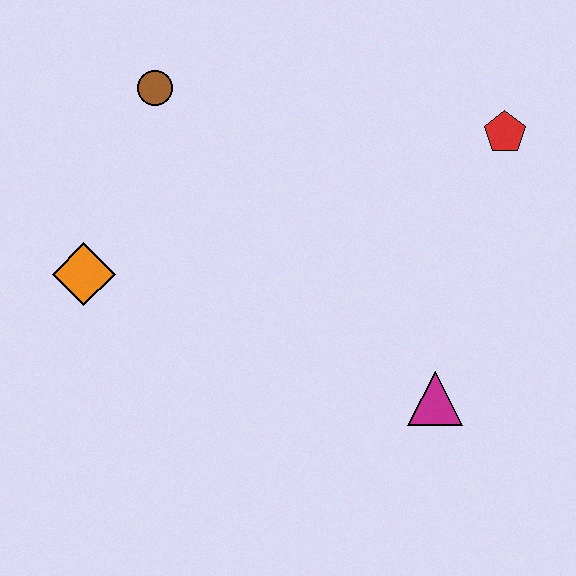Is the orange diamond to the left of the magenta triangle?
Yes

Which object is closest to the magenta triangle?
The red pentagon is closest to the magenta triangle.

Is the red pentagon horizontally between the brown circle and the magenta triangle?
No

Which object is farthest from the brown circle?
The magenta triangle is farthest from the brown circle.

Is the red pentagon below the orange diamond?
No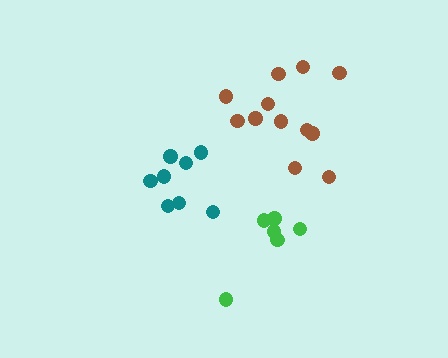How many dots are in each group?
Group 1: 8 dots, Group 2: 6 dots, Group 3: 12 dots (26 total).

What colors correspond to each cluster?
The clusters are colored: teal, green, brown.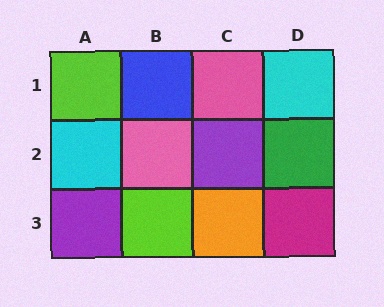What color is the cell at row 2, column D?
Green.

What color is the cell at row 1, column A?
Lime.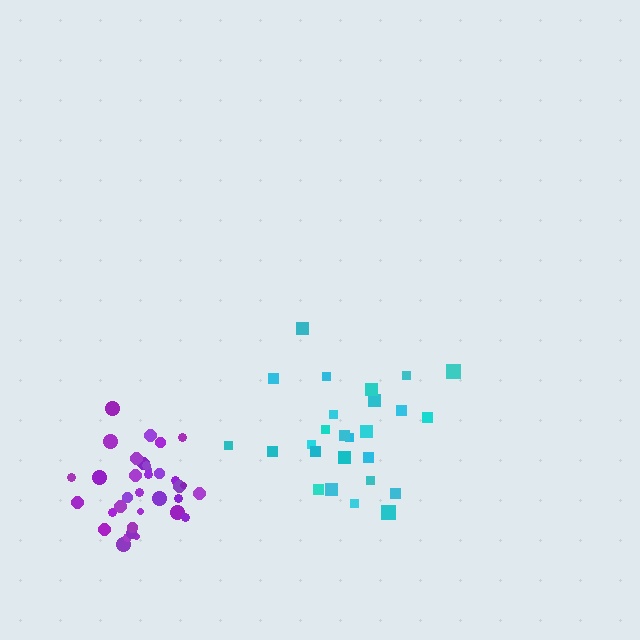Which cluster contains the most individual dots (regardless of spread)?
Purple (34).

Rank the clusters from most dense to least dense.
purple, cyan.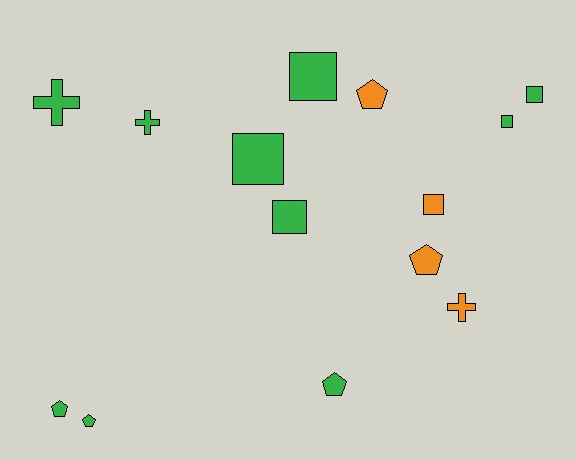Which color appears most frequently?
Green, with 10 objects.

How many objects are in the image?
There are 14 objects.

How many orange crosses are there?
There is 1 orange cross.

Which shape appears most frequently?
Square, with 6 objects.